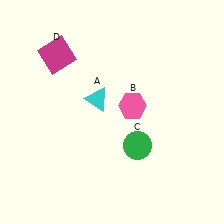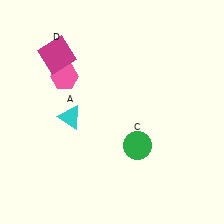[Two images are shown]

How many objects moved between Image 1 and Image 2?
2 objects moved between the two images.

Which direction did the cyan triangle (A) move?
The cyan triangle (A) moved left.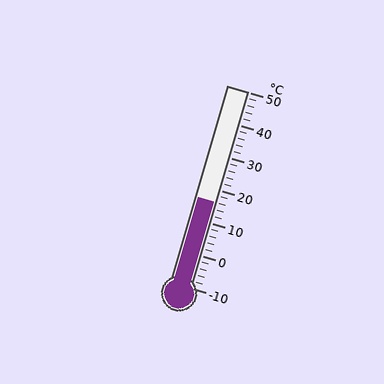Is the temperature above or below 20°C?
The temperature is below 20°C.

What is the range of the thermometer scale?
The thermometer scale ranges from -10°C to 50°C.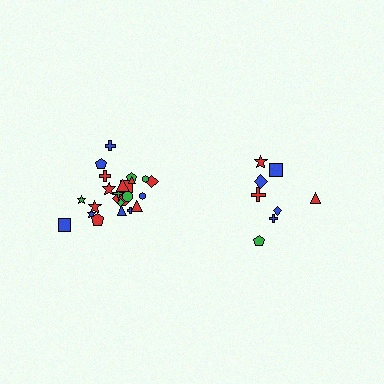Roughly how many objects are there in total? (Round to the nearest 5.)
Roughly 35 objects in total.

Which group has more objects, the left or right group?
The left group.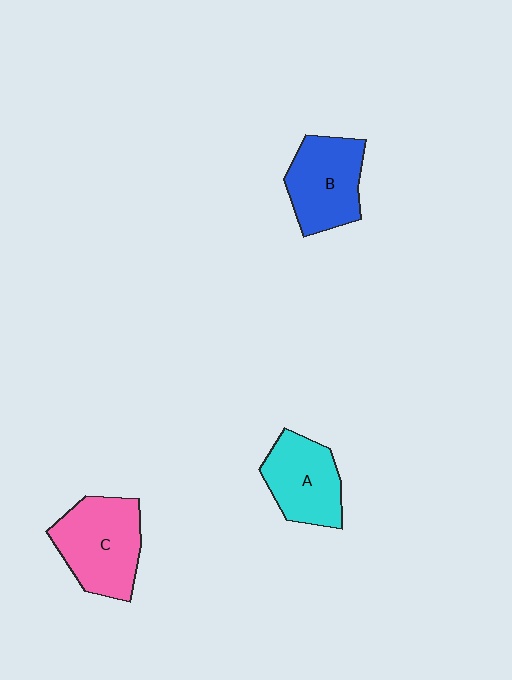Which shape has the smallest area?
Shape A (cyan).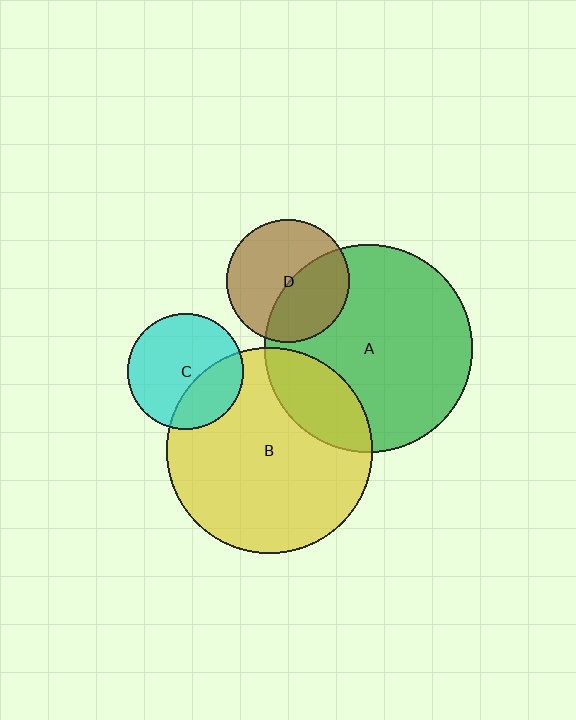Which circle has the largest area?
Circle A (green).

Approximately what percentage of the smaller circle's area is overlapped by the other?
Approximately 20%.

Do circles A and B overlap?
Yes.